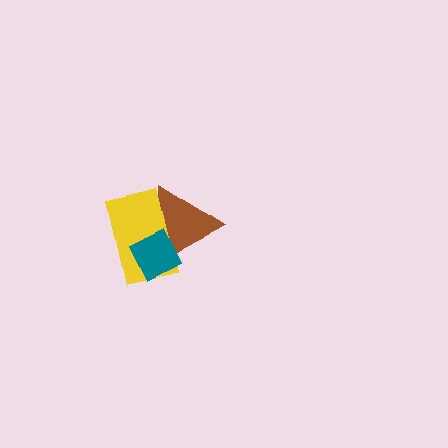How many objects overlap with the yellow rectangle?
2 objects overlap with the yellow rectangle.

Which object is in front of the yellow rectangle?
The teal diamond is in front of the yellow rectangle.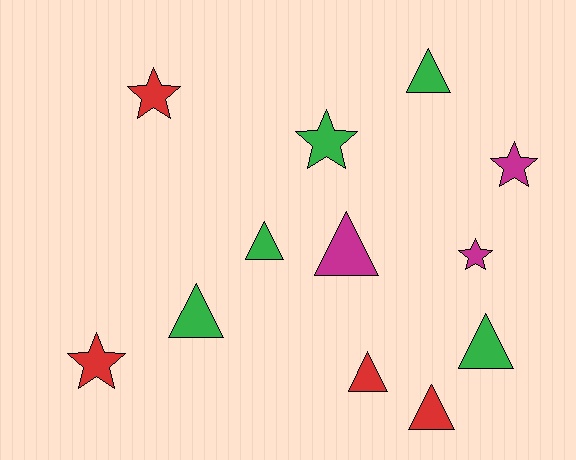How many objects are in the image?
There are 12 objects.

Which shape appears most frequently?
Triangle, with 7 objects.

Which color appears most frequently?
Green, with 5 objects.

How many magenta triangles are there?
There is 1 magenta triangle.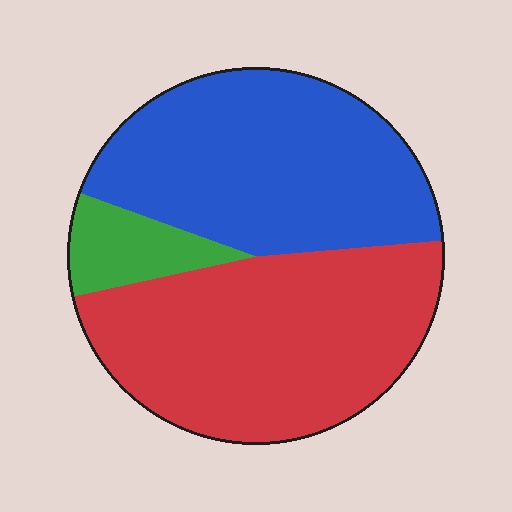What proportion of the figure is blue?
Blue takes up about two fifths (2/5) of the figure.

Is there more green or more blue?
Blue.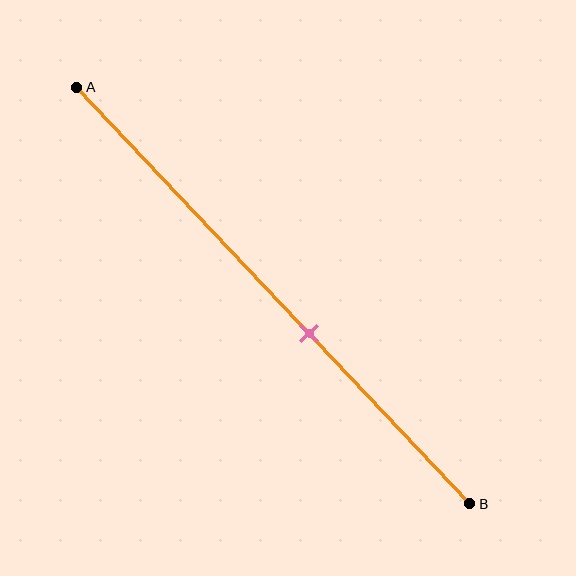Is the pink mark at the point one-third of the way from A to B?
No, the mark is at about 60% from A, not at the 33% one-third point.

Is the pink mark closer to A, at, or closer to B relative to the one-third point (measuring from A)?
The pink mark is closer to point B than the one-third point of segment AB.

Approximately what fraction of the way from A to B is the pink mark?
The pink mark is approximately 60% of the way from A to B.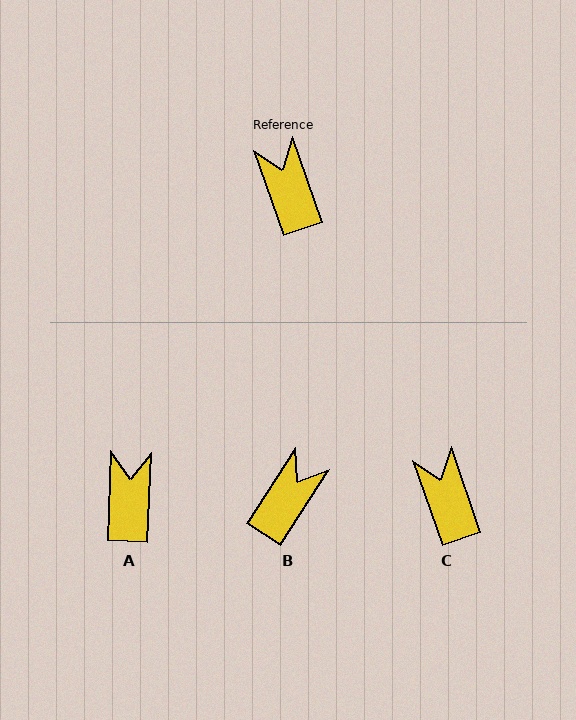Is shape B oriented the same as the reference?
No, it is off by about 52 degrees.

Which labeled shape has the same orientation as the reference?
C.